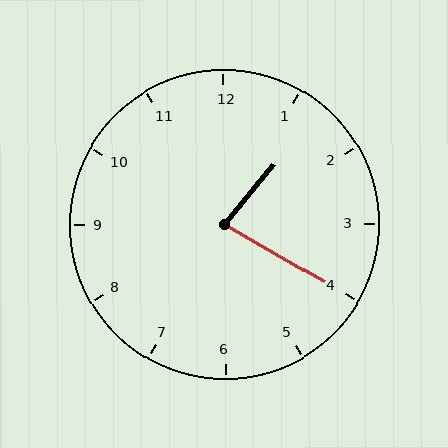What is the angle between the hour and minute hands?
Approximately 80 degrees.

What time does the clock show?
1:20.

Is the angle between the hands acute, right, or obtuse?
It is acute.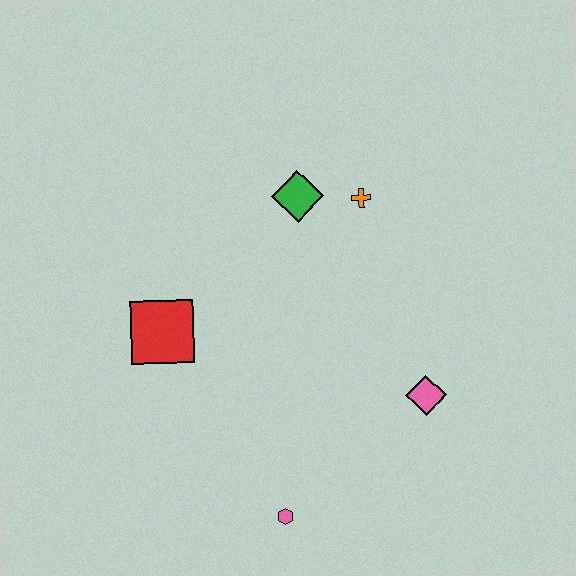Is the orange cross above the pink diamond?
Yes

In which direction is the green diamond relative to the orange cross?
The green diamond is to the left of the orange cross.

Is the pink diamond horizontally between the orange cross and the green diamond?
No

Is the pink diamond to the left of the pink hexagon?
No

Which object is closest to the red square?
The green diamond is closest to the red square.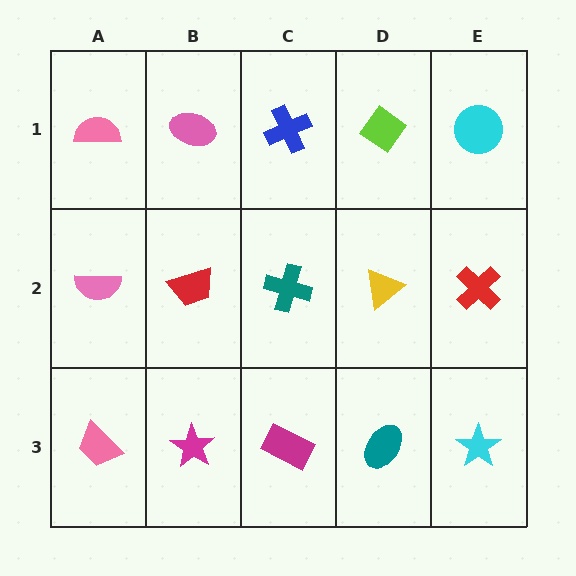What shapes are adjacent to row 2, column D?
A lime diamond (row 1, column D), a teal ellipse (row 3, column D), a teal cross (row 2, column C), a red cross (row 2, column E).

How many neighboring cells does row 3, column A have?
2.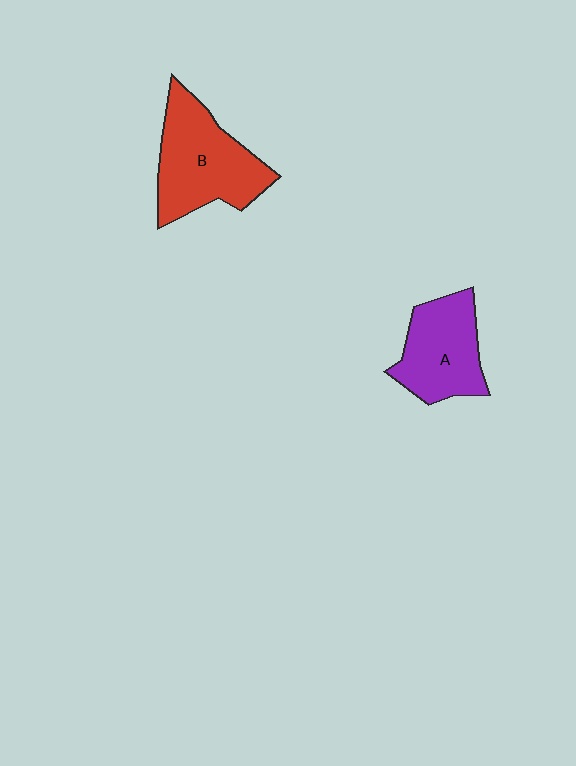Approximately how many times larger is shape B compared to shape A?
Approximately 1.3 times.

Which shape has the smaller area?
Shape A (purple).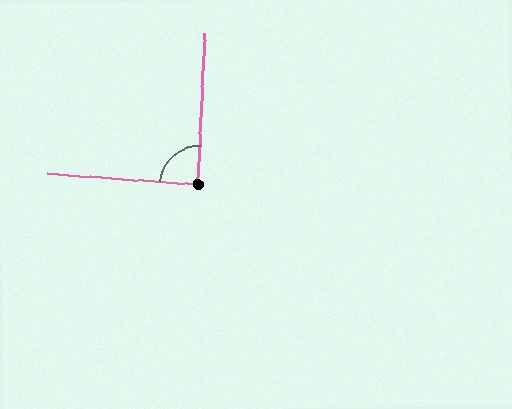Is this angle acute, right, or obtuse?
It is approximately a right angle.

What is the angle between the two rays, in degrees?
Approximately 89 degrees.